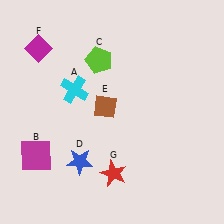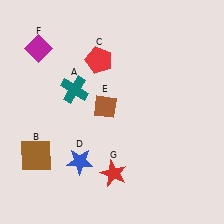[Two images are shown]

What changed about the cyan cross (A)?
In Image 1, A is cyan. In Image 2, it changed to teal.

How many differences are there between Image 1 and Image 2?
There are 3 differences between the two images.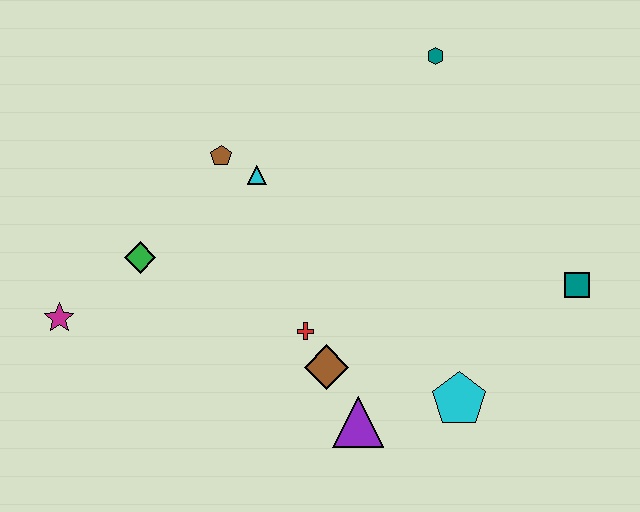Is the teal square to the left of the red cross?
No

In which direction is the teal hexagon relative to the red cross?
The teal hexagon is above the red cross.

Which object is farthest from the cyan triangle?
The teal square is farthest from the cyan triangle.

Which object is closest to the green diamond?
The magenta star is closest to the green diamond.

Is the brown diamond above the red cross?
No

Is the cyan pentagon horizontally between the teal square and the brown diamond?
Yes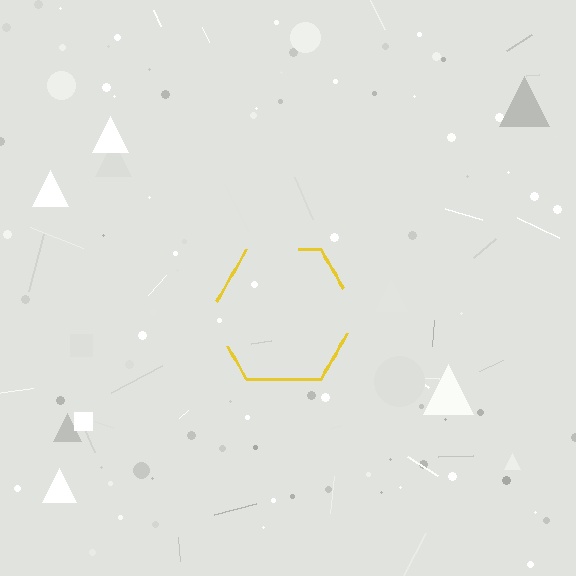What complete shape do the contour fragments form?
The contour fragments form a hexagon.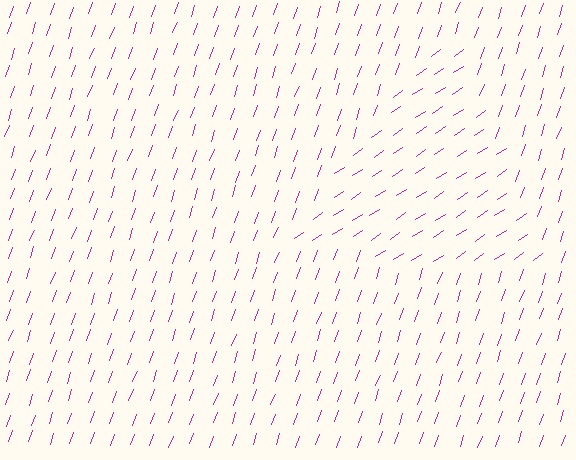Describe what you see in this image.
The image is filled with small magenta line segments. A triangle region in the image has lines oriented differently from the surrounding lines, creating a visible texture boundary.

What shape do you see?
I see a triangle.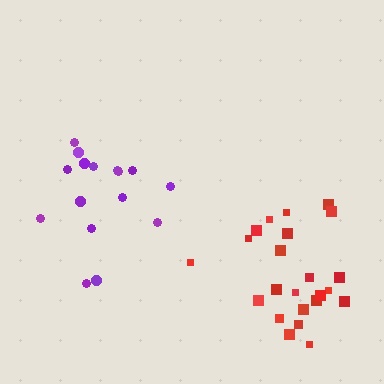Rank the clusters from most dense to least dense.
purple, red.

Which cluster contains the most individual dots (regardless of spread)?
Red (23).